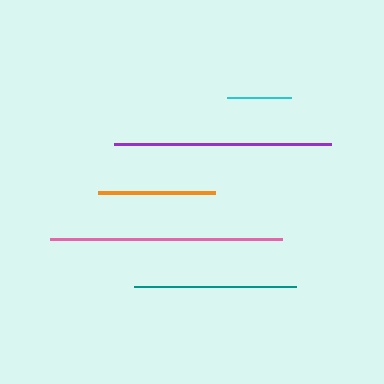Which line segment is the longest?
The pink line is the longest at approximately 233 pixels.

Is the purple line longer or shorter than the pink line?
The pink line is longer than the purple line.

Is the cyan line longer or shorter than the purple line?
The purple line is longer than the cyan line.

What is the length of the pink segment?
The pink segment is approximately 233 pixels long.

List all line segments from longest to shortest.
From longest to shortest: pink, purple, teal, orange, cyan.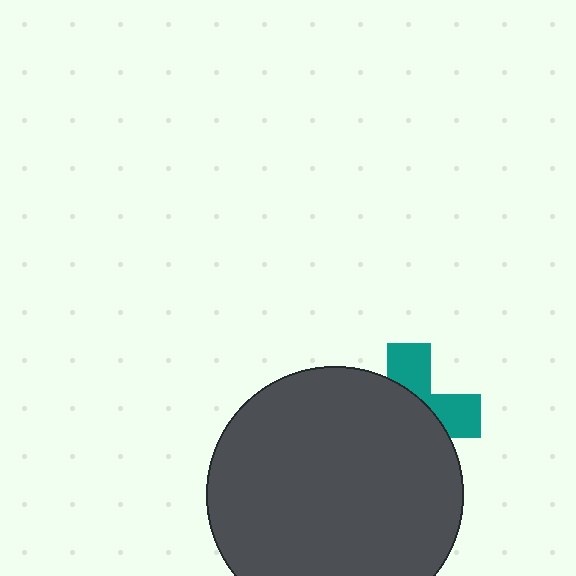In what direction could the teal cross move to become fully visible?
The teal cross could move toward the upper-right. That would shift it out from behind the dark gray circle entirely.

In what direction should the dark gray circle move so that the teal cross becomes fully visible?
The dark gray circle should move toward the lower-left. That is the shortest direction to clear the overlap and leave the teal cross fully visible.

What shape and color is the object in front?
The object in front is a dark gray circle.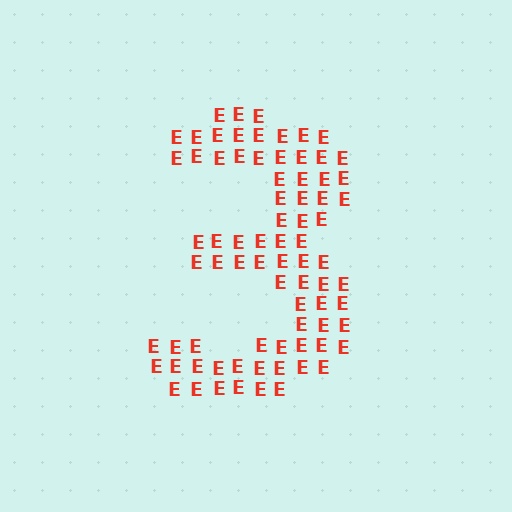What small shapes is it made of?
It is made of small letter E's.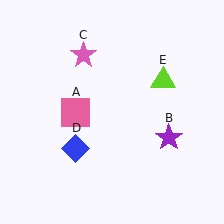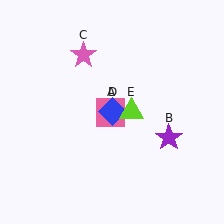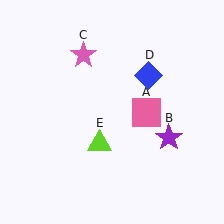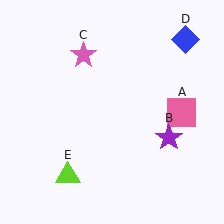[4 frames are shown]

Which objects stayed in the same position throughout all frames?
Purple star (object B) and pink star (object C) remained stationary.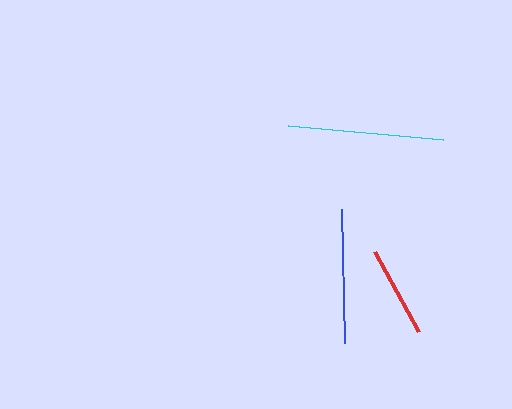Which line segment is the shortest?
The red line is the shortest at approximately 91 pixels.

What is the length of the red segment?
The red segment is approximately 91 pixels long.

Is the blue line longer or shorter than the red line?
The blue line is longer than the red line.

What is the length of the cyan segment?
The cyan segment is approximately 156 pixels long.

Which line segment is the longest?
The cyan line is the longest at approximately 156 pixels.